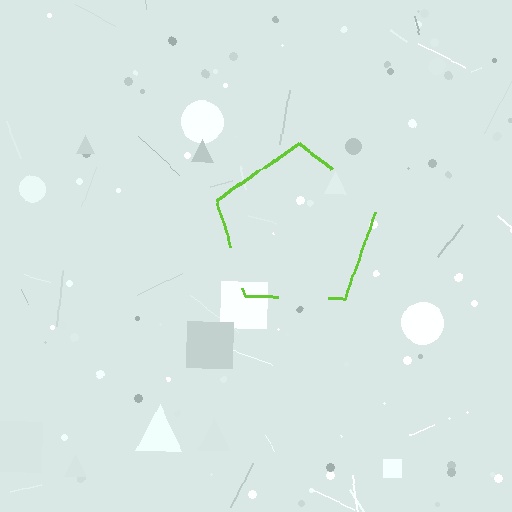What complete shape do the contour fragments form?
The contour fragments form a pentagon.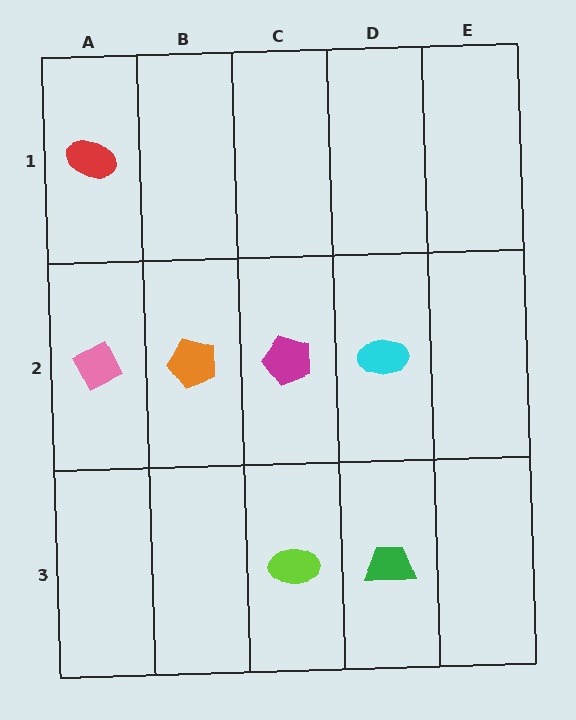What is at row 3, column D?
A green trapezoid.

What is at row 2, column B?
An orange pentagon.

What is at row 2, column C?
A magenta pentagon.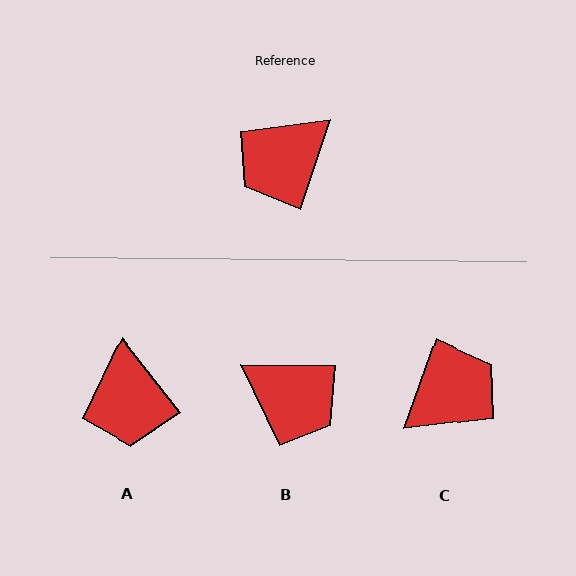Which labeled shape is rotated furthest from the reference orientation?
C, about 179 degrees away.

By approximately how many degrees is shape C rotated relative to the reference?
Approximately 179 degrees counter-clockwise.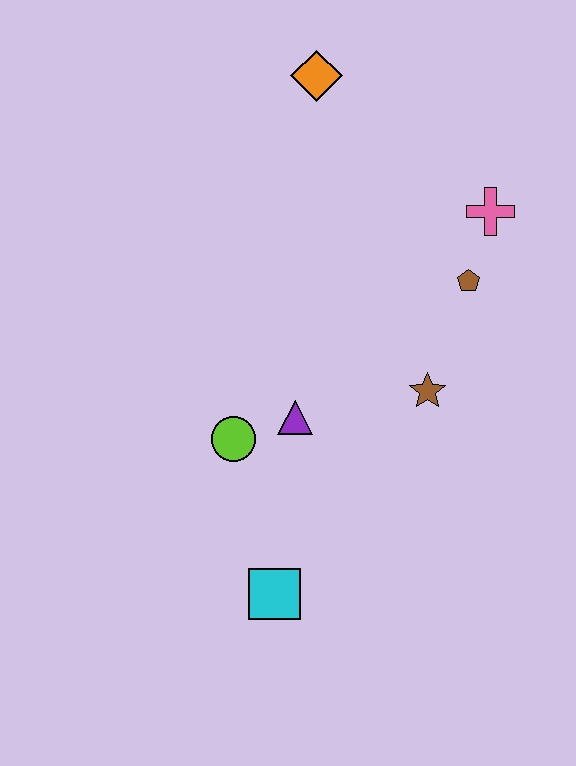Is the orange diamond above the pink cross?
Yes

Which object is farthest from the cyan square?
The orange diamond is farthest from the cyan square.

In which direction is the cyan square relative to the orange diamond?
The cyan square is below the orange diamond.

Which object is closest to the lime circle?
The purple triangle is closest to the lime circle.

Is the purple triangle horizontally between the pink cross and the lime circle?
Yes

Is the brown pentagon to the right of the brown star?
Yes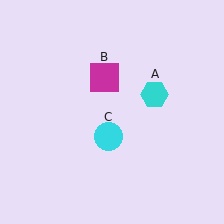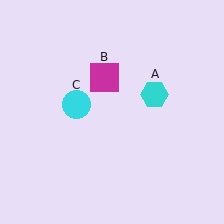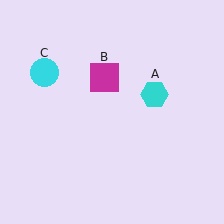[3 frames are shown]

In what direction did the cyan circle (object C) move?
The cyan circle (object C) moved up and to the left.